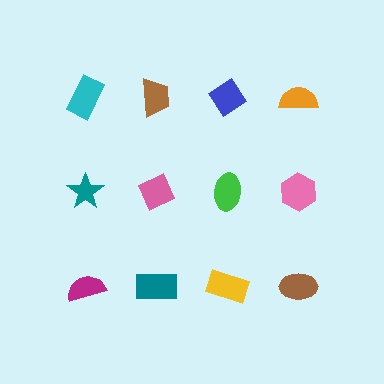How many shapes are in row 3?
4 shapes.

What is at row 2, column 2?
A pink diamond.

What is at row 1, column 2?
A brown trapezoid.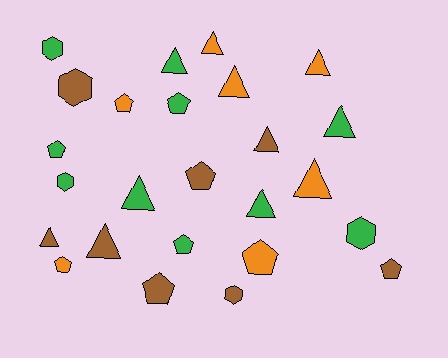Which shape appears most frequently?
Triangle, with 11 objects.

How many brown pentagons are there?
There are 3 brown pentagons.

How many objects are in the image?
There are 25 objects.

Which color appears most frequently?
Green, with 10 objects.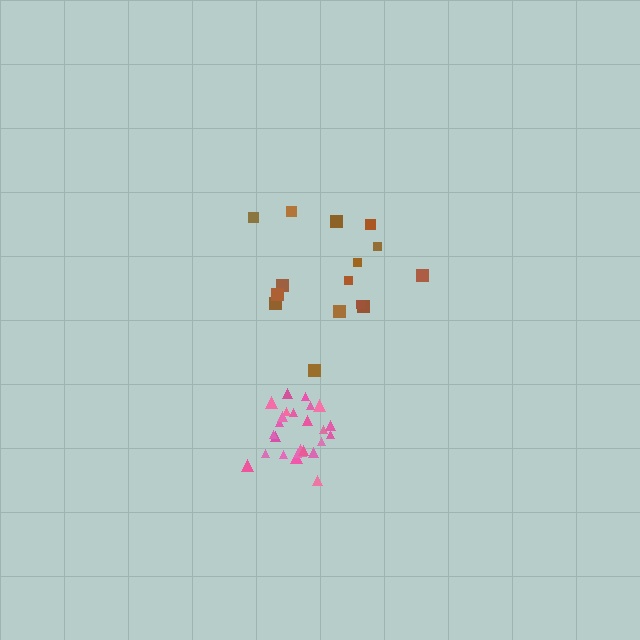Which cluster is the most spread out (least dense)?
Brown.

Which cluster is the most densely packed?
Pink.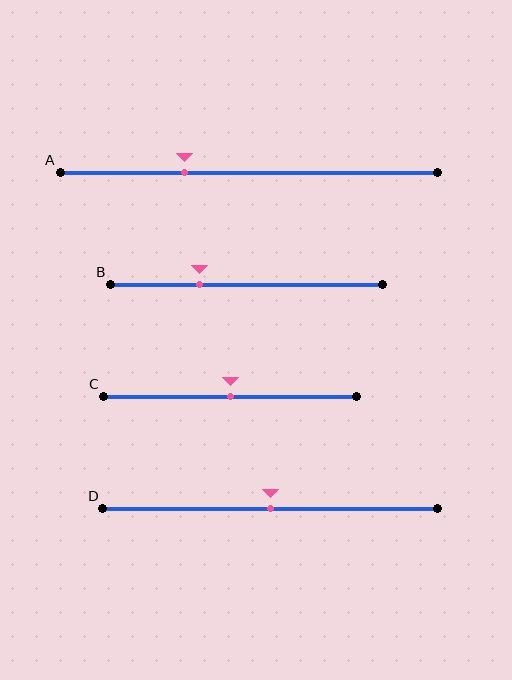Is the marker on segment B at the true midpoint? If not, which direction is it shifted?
No, the marker on segment B is shifted to the left by about 17% of the segment length.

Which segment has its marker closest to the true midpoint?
Segment C has its marker closest to the true midpoint.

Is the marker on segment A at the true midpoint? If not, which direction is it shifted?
No, the marker on segment A is shifted to the left by about 17% of the segment length.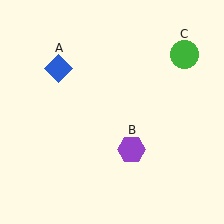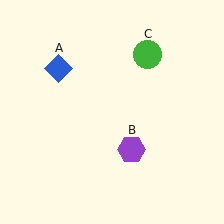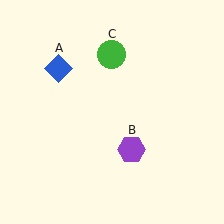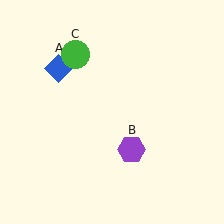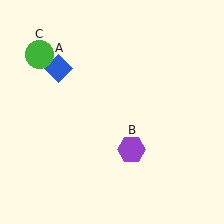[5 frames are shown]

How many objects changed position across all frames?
1 object changed position: green circle (object C).